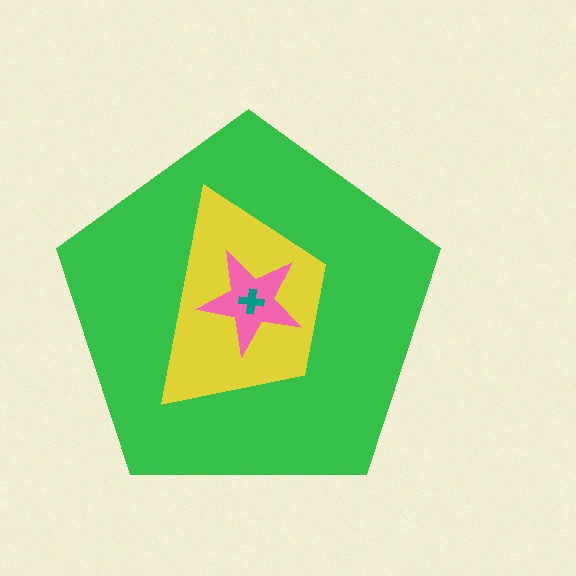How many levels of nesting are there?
4.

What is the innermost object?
The teal cross.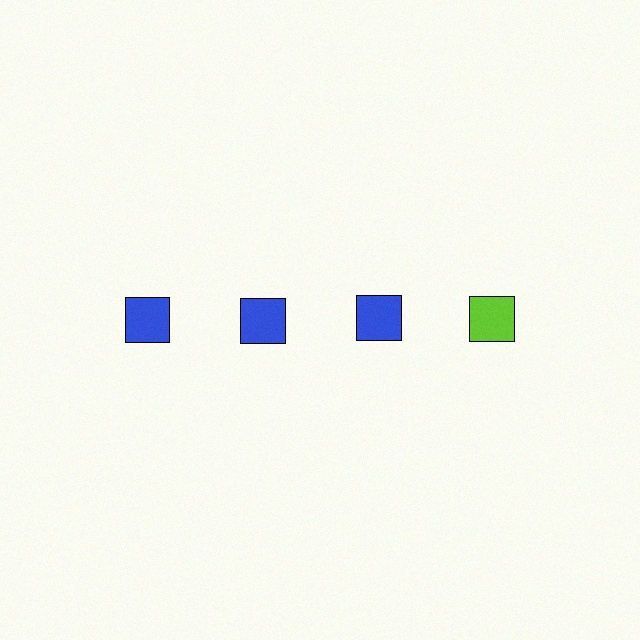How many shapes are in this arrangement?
There are 4 shapes arranged in a grid pattern.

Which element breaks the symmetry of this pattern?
The lime square in the top row, second from right column breaks the symmetry. All other shapes are blue squares.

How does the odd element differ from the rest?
It has a different color: lime instead of blue.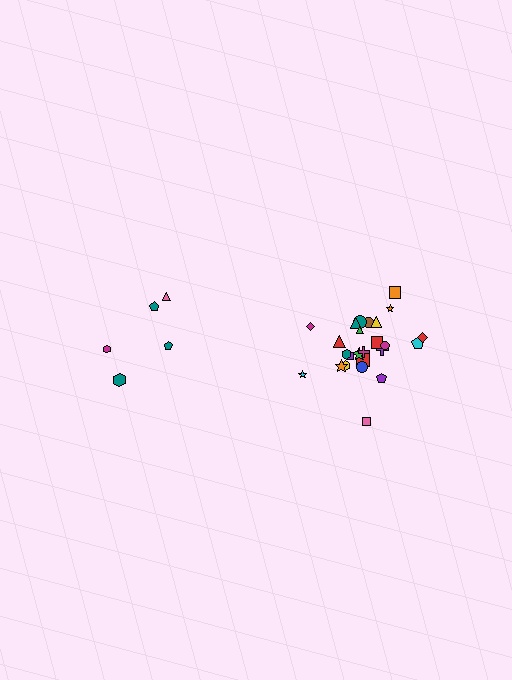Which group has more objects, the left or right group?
The right group.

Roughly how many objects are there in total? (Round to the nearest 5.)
Roughly 30 objects in total.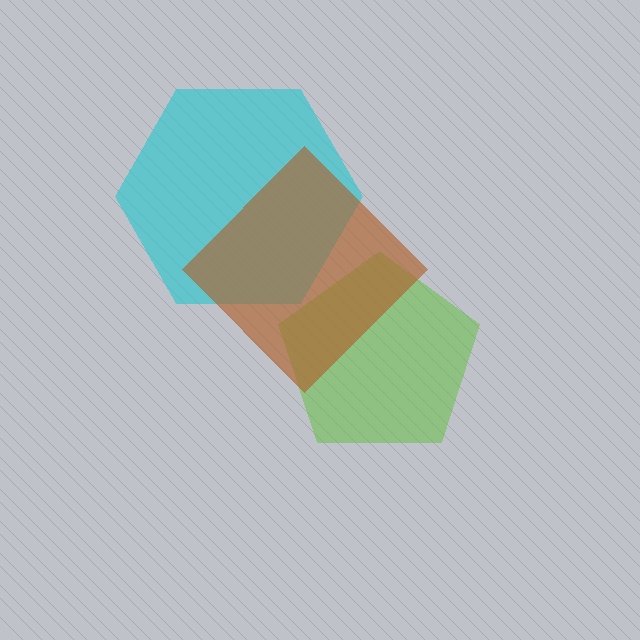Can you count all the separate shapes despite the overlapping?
Yes, there are 3 separate shapes.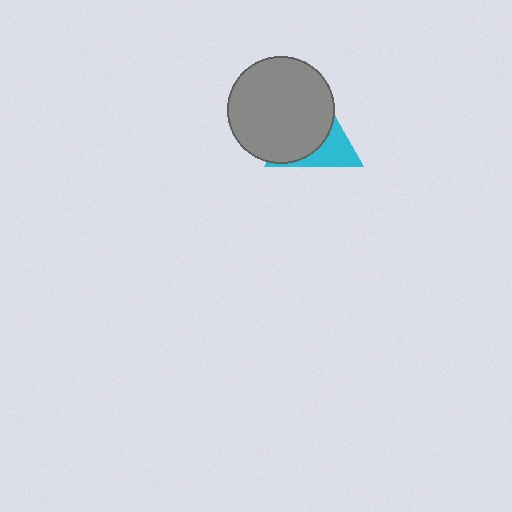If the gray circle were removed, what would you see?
You would see the complete cyan triangle.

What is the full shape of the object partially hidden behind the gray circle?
The partially hidden object is a cyan triangle.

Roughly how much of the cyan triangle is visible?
A small part of it is visible (roughly 37%).